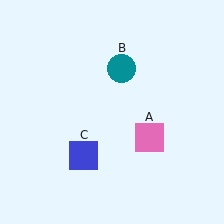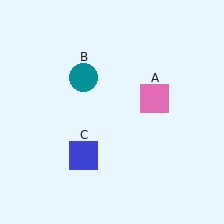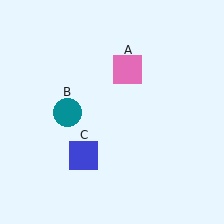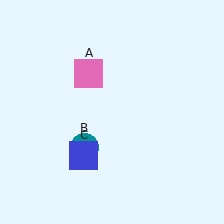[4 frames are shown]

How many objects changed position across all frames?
2 objects changed position: pink square (object A), teal circle (object B).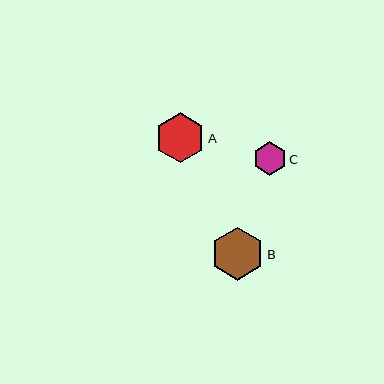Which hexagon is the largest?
Hexagon B is the largest with a size of approximately 52 pixels.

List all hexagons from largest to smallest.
From largest to smallest: B, A, C.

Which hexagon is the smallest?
Hexagon C is the smallest with a size of approximately 33 pixels.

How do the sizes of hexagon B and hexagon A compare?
Hexagon B and hexagon A are approximately the same size.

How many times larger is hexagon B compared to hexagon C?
Hexagon B is approximately 1.6 times the size of hexagon C.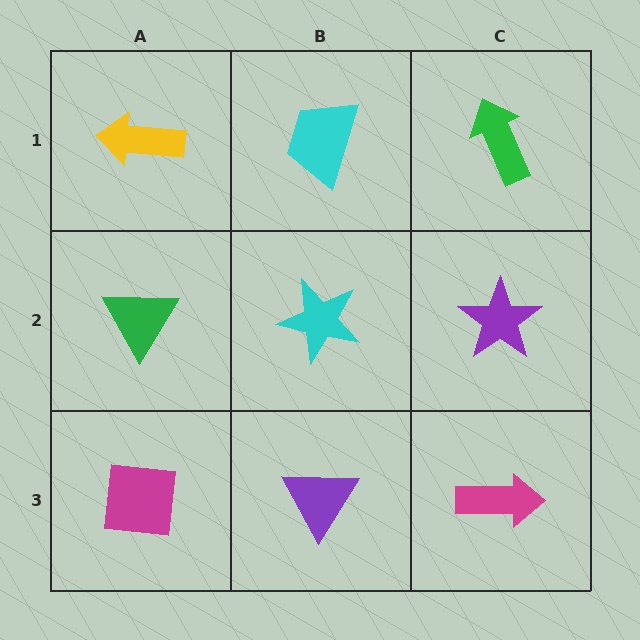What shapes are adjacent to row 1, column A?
A green triangle (row 2, column A), a cyan trapezoid (row 1, column B).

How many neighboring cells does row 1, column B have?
3.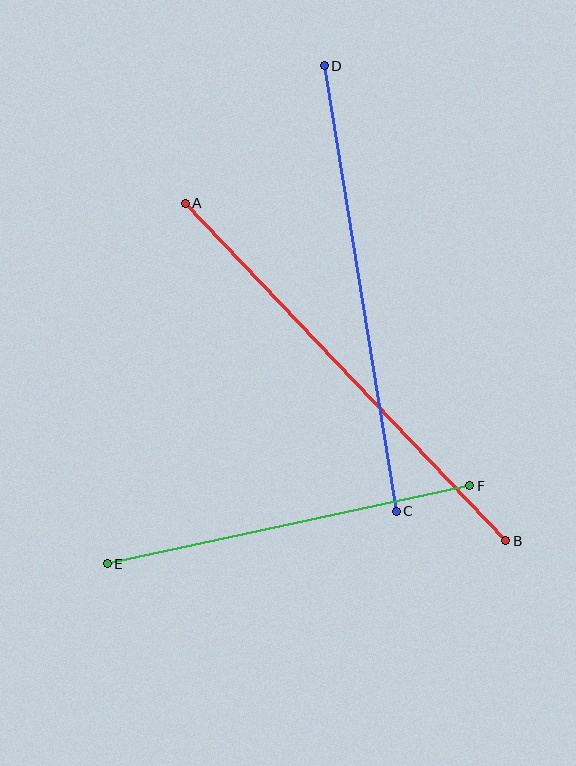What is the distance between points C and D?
The distance is approximately 451 pixels.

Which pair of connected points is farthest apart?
Points A and B are farthest apart.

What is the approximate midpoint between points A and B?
The midpoint is at approximately (345, 372) pixels.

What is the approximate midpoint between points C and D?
The midpoint is at approximately (360, 288) pixels.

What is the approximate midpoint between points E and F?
The midpoint is at approximately (288, 525) pixels.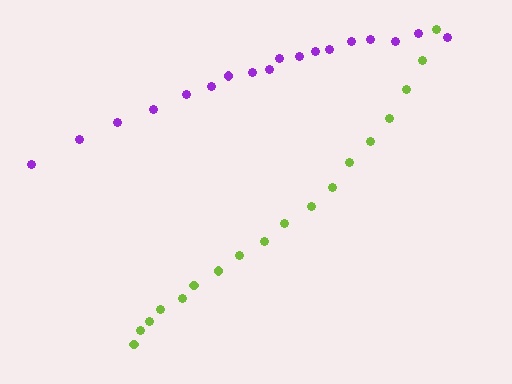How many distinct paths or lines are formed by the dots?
There are 2 distinct paths.